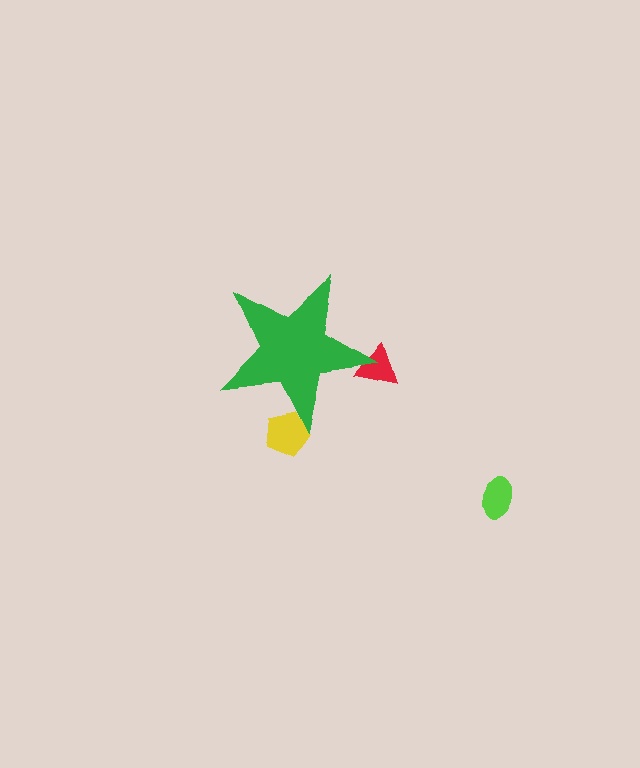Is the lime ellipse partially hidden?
No, the lime ellipse is fully visible.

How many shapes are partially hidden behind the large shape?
2 shapes are partially hidden.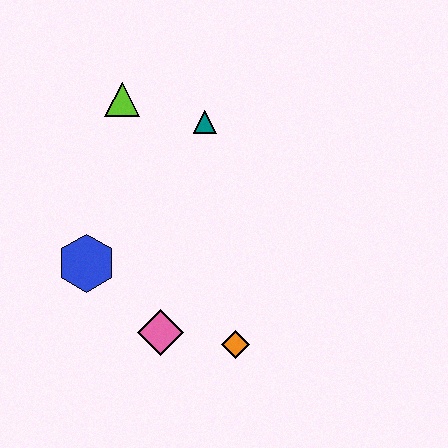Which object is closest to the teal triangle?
The lime triangle is closest to the teal triangle.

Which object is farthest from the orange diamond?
The lime triangle is farthest from the orange diamond.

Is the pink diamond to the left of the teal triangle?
Yes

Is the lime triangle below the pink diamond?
No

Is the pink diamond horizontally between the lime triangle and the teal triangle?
Yes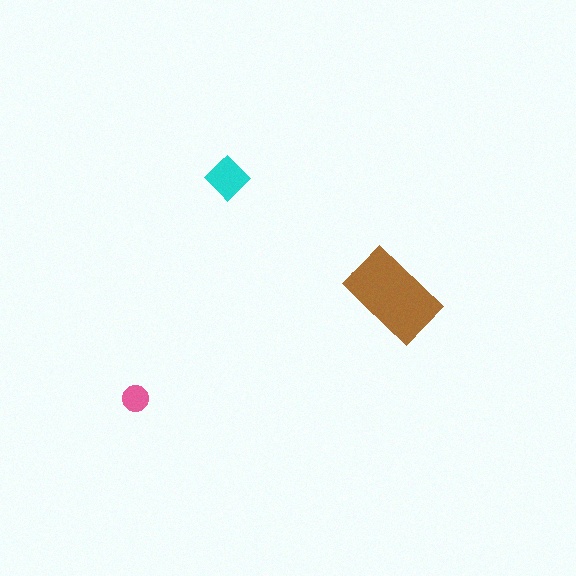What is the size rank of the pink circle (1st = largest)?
3rd.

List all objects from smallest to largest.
The pink circle, the cyan diamond, the brown rectangle.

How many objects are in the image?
There are 3 objects in the image.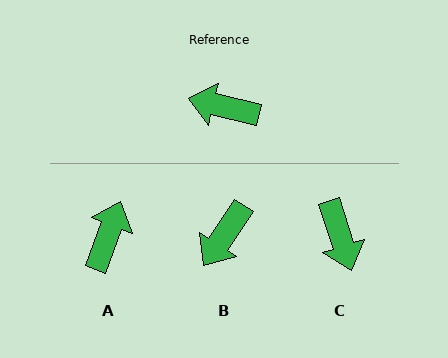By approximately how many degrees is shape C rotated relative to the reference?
Approximately 122 degrees counter-clockwise.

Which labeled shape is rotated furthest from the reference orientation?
C, about 122 degrees away.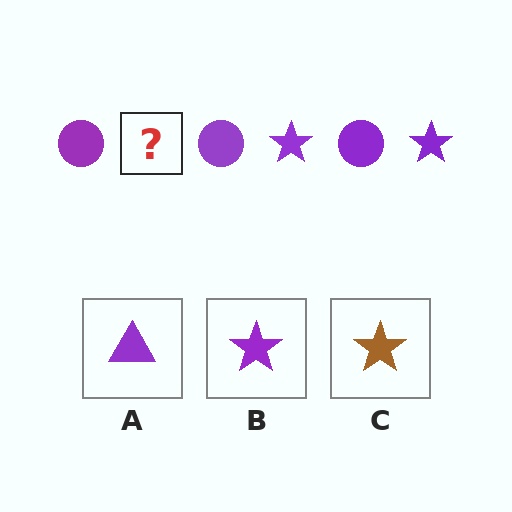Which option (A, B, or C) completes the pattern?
B.